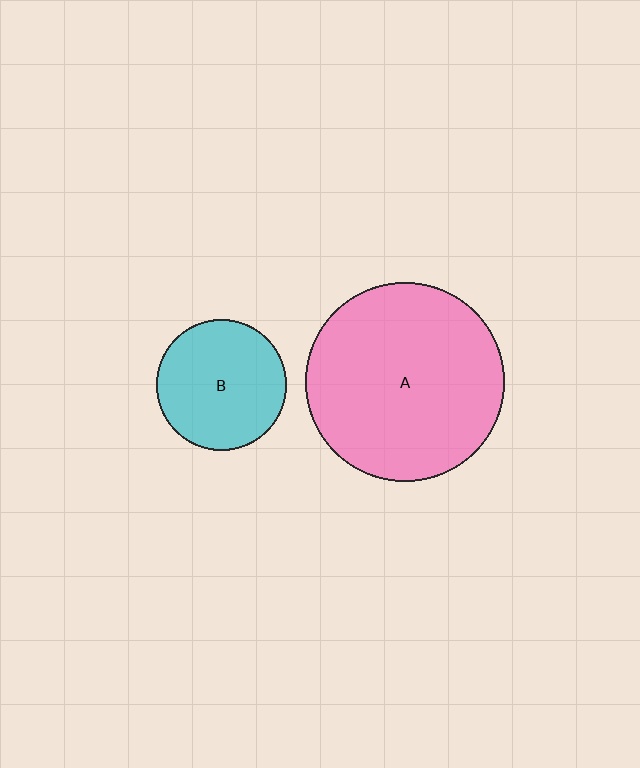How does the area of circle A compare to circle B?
Approximately 2.3 times.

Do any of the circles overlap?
No, none of the circles overlap.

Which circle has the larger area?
Circle A (pink).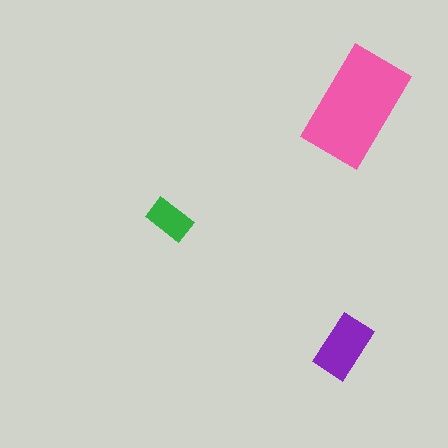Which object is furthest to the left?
The green rectangle is leftmost.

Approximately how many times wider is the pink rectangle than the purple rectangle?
About 2 times wider.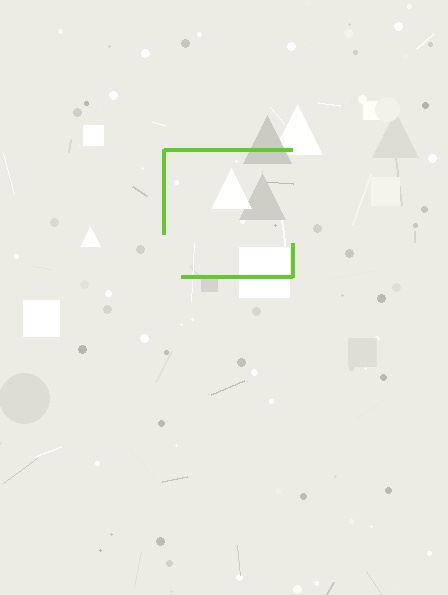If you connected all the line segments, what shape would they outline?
They would outline a square.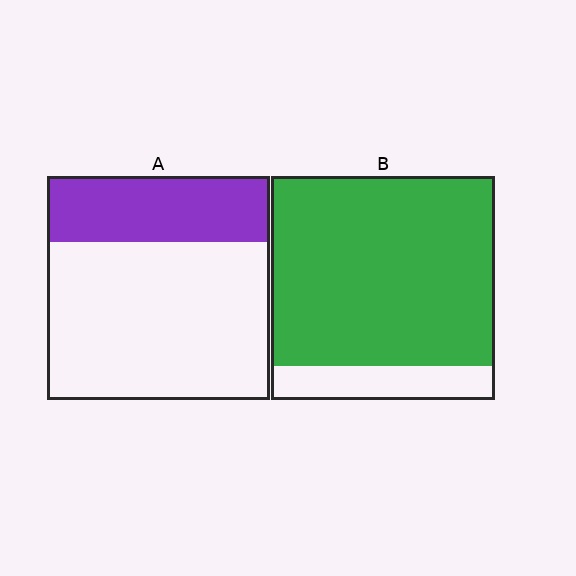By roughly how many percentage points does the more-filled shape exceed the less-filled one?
By roughly 55 percentage points (B over A).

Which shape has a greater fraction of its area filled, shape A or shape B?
Shape B.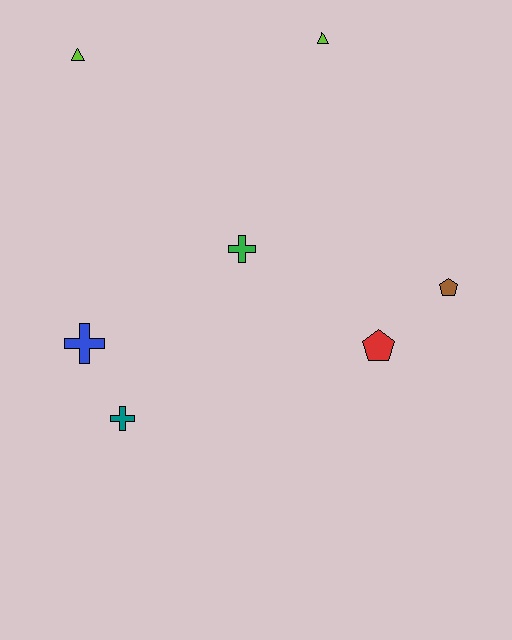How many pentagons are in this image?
There are 2 pentagons.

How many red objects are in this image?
There is 1 red object.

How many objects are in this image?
There are 7 objects.